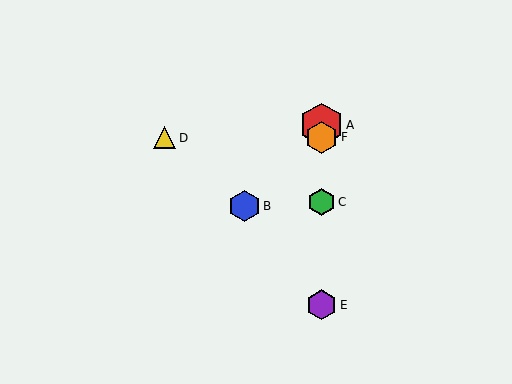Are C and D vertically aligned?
No, C is at x≈322 and D is at x≈165.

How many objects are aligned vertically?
4 objects (A, C, E, F) are aligned vertically.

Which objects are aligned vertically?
Objects A, C, E, F are aligned vertically.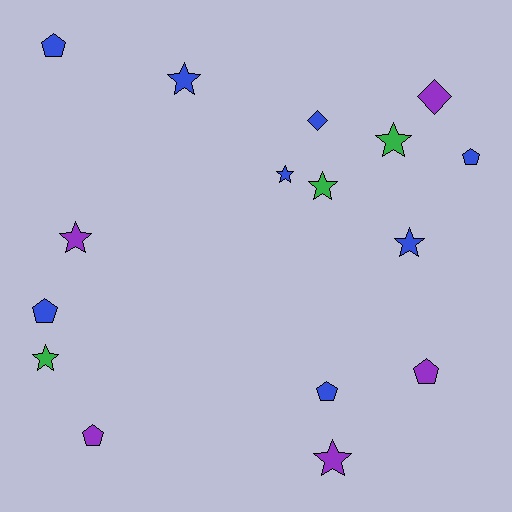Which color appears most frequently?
Blue, with 8 objects.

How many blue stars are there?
There are 3 blue stars.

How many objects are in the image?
There are 16 objects.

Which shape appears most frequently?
Star, with 8 objects.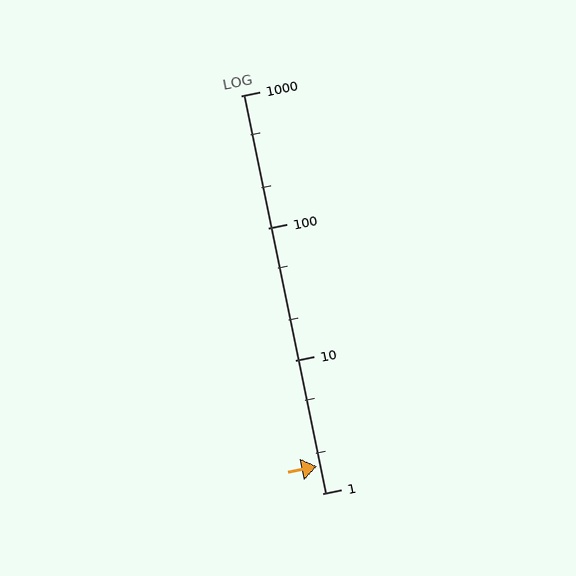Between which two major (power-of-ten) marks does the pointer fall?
The pointer is between 1 and 10.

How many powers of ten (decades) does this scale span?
The scale spans 3 decades, from 1 to 1000.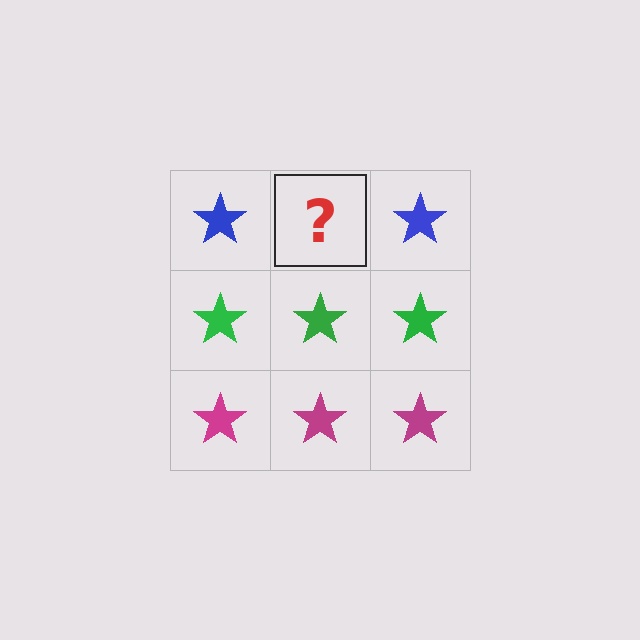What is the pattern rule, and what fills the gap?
The rule is that each row has a consistent color. The gap should be filled with a blue star.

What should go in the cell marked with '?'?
The missing cell should contain a blue star.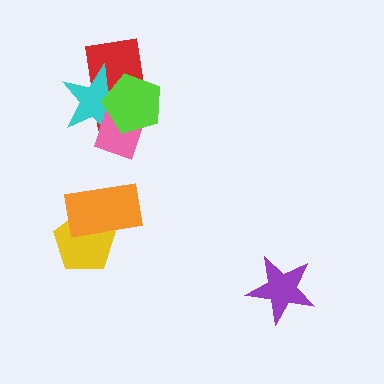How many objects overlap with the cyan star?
3 objects overlap with the cyan star.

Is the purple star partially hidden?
No, no other shape covers it.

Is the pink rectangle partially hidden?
Yes, it is partially covered by another shape.